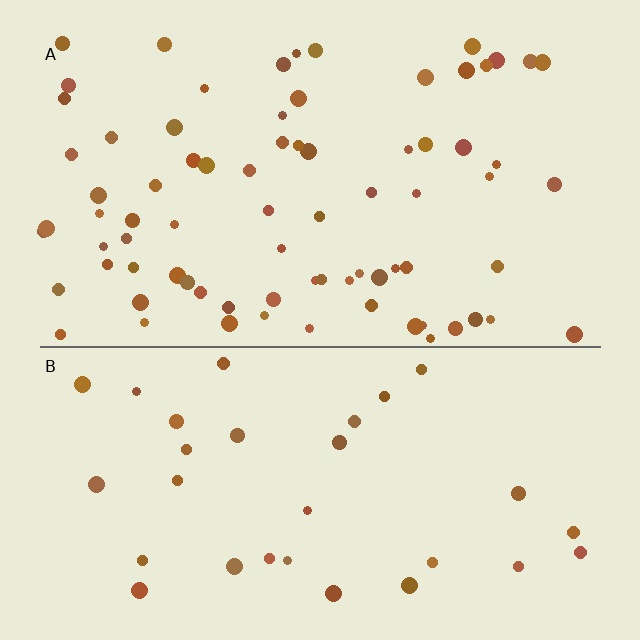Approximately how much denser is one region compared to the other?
Approximately 2.5× — region A over region B.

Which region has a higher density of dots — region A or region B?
A (the top).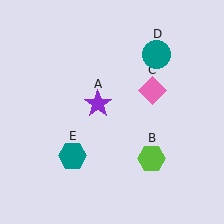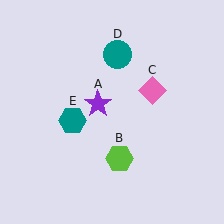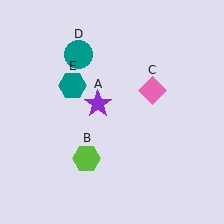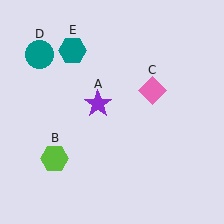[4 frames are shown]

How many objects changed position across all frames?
3 objects changed position: lime hexagon (object B), teal circle (object D), teal hexagon (object E).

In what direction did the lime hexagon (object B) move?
The lime hexagon (object B) moved left.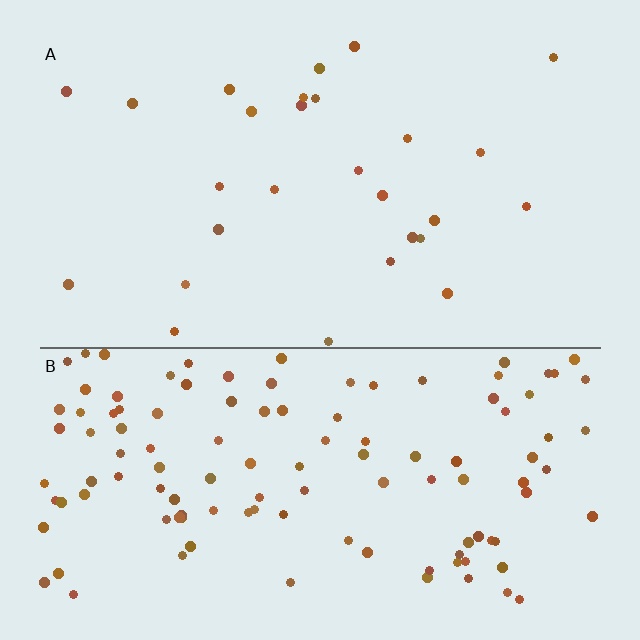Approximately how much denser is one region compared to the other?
Approximately 4.4× — region B over region A.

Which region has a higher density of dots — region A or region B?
B (the bottom).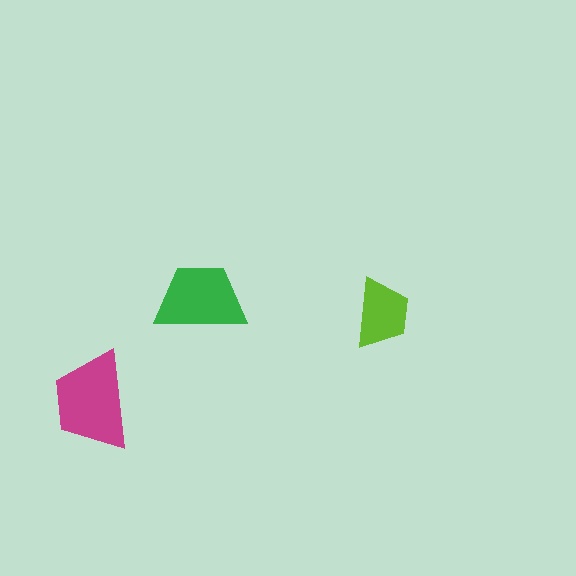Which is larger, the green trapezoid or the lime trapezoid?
The green one.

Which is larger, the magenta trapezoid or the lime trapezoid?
The magenta one.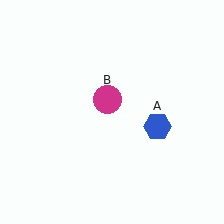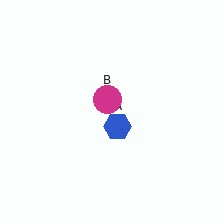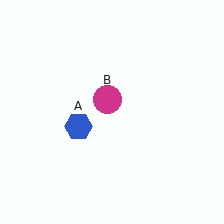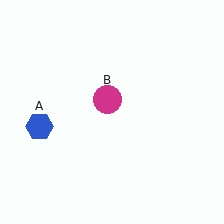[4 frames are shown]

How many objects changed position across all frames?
1 object changed position: blue hexagon (object A).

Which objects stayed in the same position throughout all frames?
Magenta circle (object B) remained stationary.